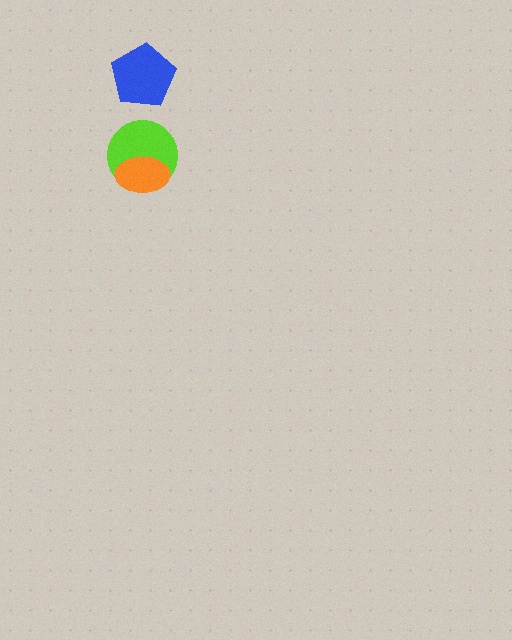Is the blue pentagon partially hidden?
No, no other shape covers it.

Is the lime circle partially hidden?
Yes, it is partially covered by another shape.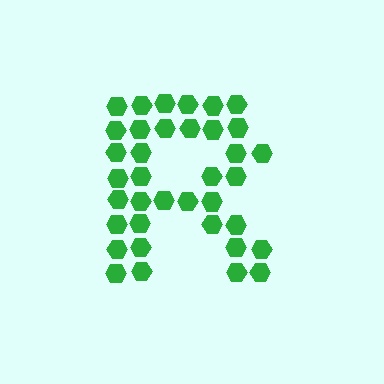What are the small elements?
The small elements are hexagons.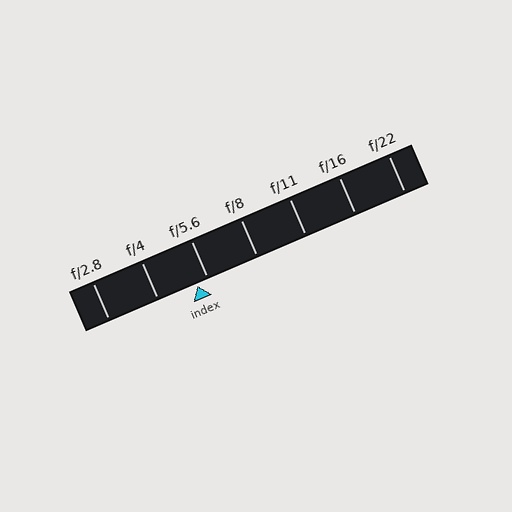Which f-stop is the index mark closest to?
The index mark is closest to f/5.6.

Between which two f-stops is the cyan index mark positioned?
The index mark is between f/4 and f/5.6.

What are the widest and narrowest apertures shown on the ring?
The widest aperture shown is f/2.8 and the narrowest is f/22.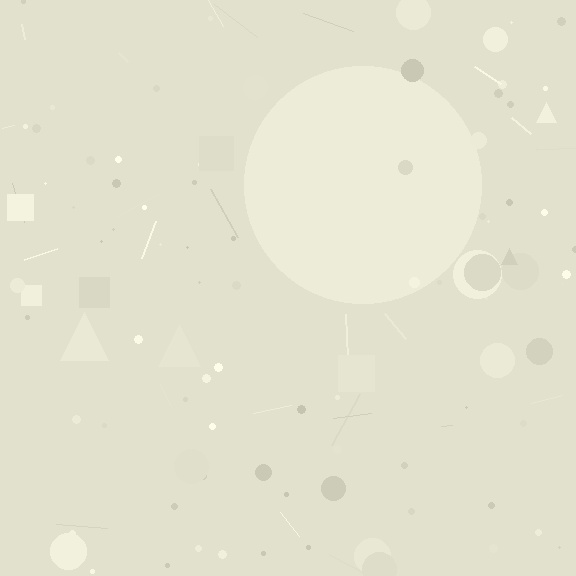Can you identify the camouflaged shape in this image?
The camouflaged shape is a circle.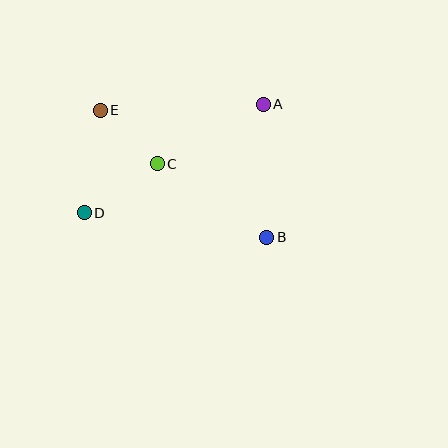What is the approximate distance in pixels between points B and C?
The distance between B and C is approximately 132 pixels.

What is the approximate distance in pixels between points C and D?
The distance between C and D is approximately 88 pixels.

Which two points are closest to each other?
Points C and E are closest to each other.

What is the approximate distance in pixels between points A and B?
The distance between A and B is approximately 133 pixels.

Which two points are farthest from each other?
Points B and E are farthest from each other.